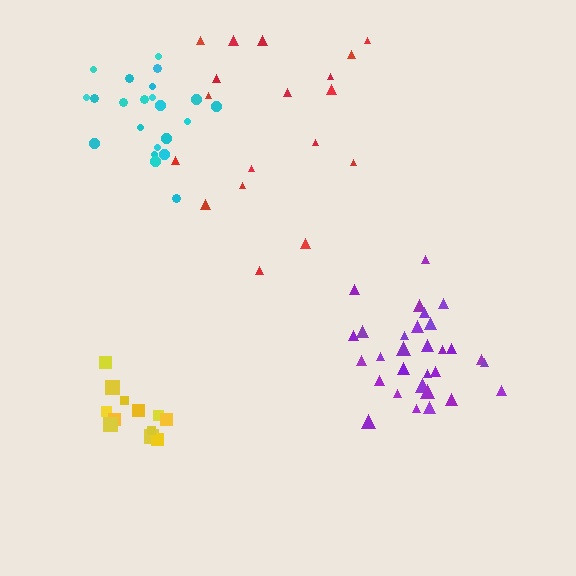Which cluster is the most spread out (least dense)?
Red.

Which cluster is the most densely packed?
Cyan.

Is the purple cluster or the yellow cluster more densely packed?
Yellow.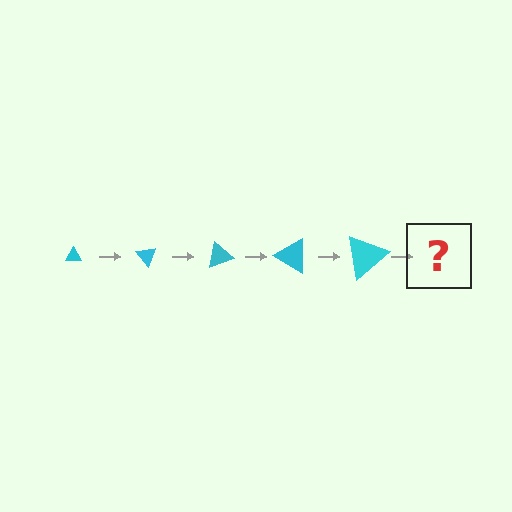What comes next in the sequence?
The next element should be a triangle, larger than the previous one and rotated 250 degrees from the start.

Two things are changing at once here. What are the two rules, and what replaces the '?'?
The two rules are that the triangle grows larger each step and it rotates 50 degrees each step. The '?' should be a triangle, larger than the previous one and rotated 250 degrees from the start.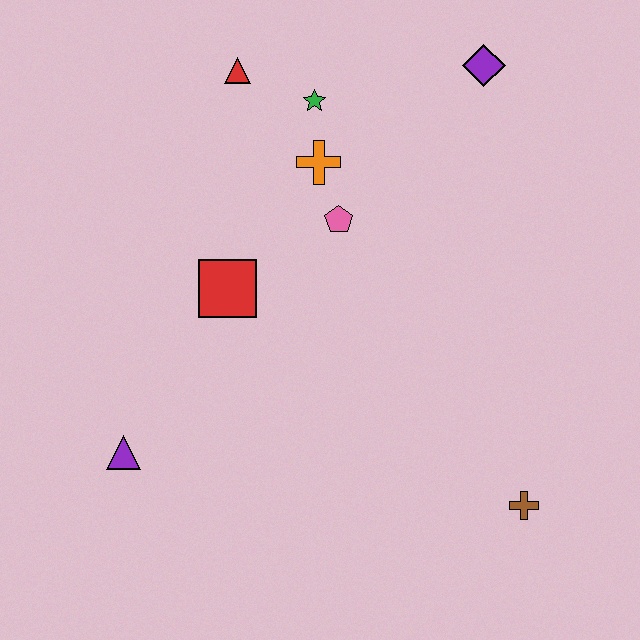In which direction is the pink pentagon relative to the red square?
The pink pentagon is to the right of the red square.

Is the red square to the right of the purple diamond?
No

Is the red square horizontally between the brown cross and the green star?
No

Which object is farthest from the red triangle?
The brown cross is farthest from the red triangle.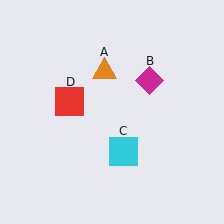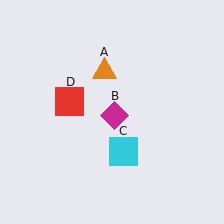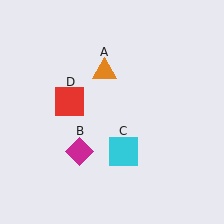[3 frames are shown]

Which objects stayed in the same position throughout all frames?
Orange triangle (object A) and cyan square (object C) and red square (object D) remained stationary.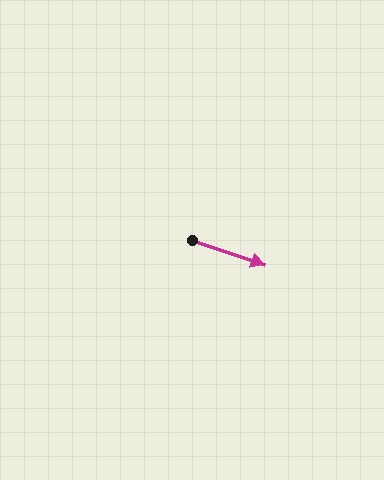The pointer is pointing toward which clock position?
Roughly 4 o'clock.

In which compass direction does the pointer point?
East.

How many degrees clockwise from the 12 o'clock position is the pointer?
Approximately 109 degrees.